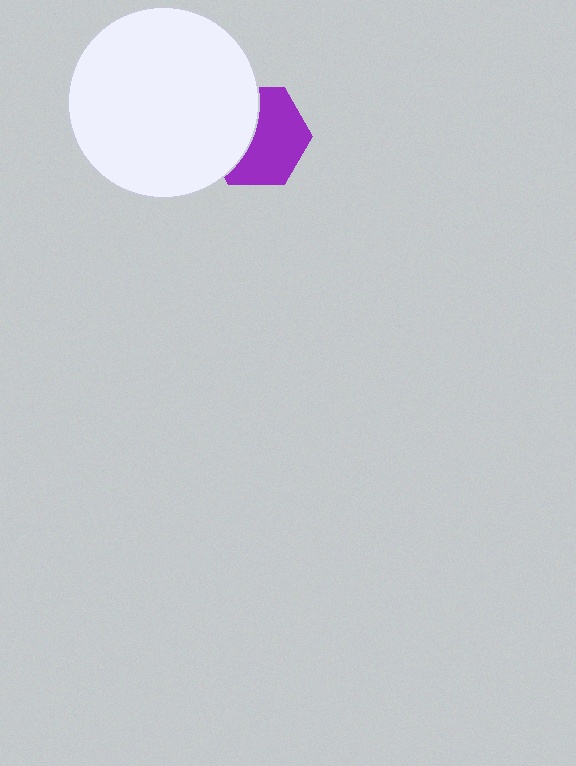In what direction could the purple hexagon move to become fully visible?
The purple hexagon could move right. That would shift it out from behind the white circle entirely.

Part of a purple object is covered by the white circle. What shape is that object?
It is a hexagon.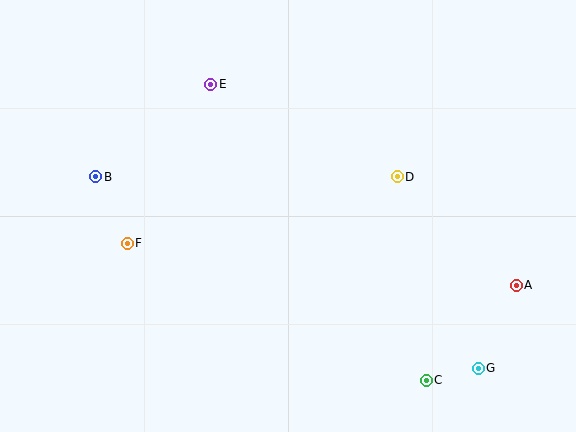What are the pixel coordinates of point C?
Point C is at (426, 380).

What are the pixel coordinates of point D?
Point D is at (397, 177).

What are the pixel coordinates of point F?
Point F is at (127, 243).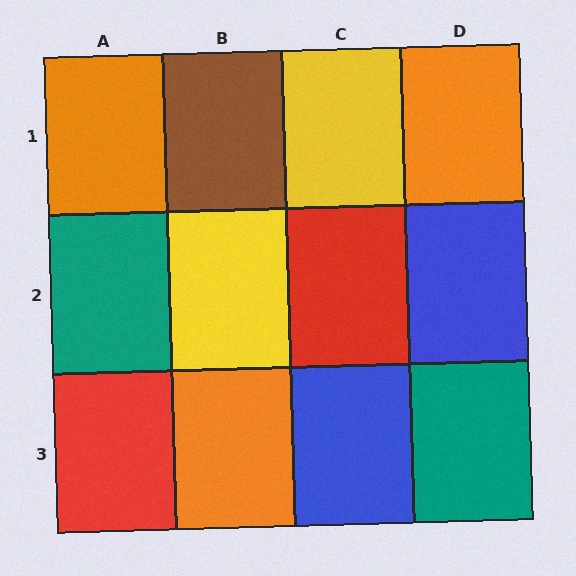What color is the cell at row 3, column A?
Red.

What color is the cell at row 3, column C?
Blue.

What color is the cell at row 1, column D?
Orange.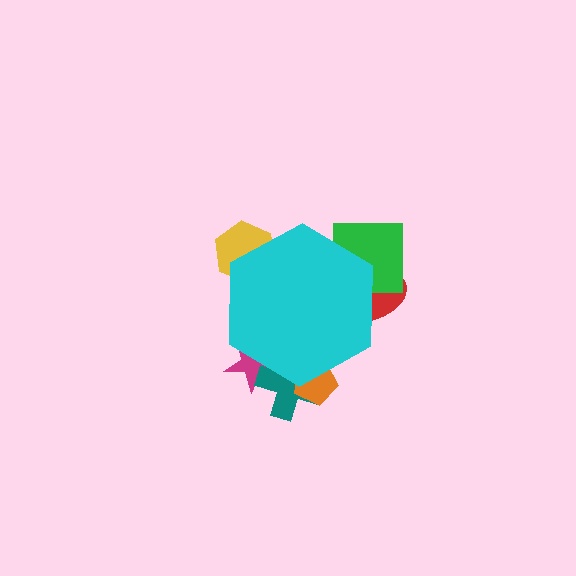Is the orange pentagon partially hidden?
Yes, the orange pentagon is partially hidden behind the cyan hexagon.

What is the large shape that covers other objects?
A cyan hexagon.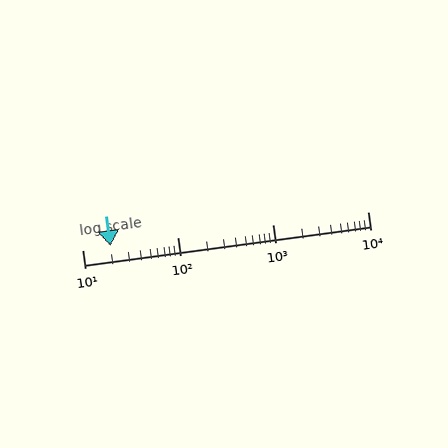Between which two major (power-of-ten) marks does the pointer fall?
The pointer is between 10 and 100.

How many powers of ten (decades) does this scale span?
The scale spans 3 decades, from 10 to 10000.